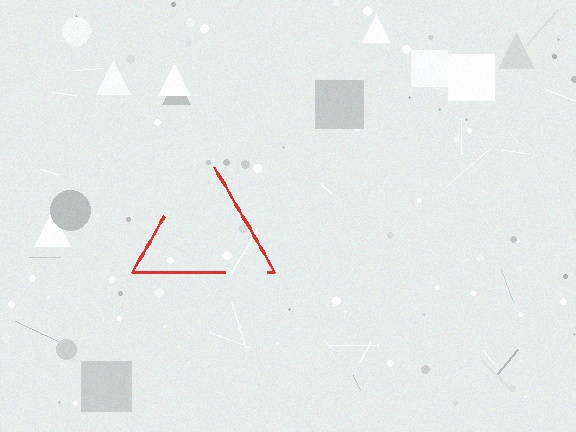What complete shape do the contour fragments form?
The contour fragments form a triangle.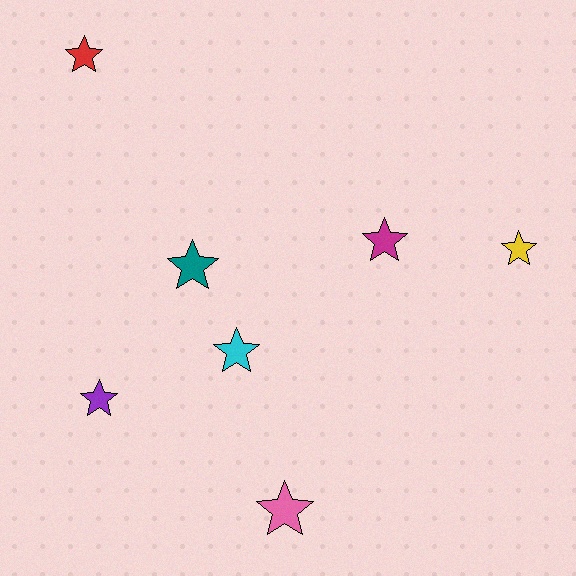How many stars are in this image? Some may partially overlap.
There are 7 stars.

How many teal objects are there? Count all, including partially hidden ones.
There is 1 teal object.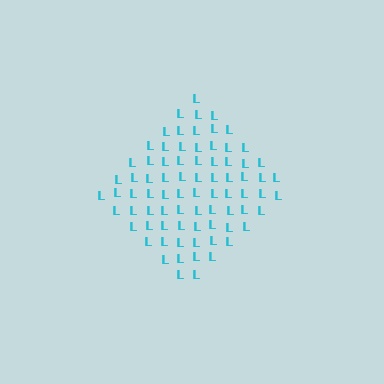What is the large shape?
The large shape is a diamond.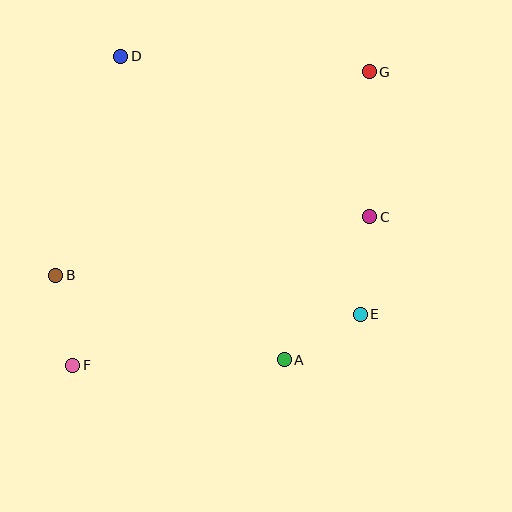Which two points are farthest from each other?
Points F and G are farthest from each other.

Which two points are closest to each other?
Points A and E are closest to each other.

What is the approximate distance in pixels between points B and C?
The distance between B and C is approximately 319 pixels.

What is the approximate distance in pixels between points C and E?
The distance between C and E is approximately 98 pixels.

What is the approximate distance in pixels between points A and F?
The distance between A and F is approximately 212 pixels.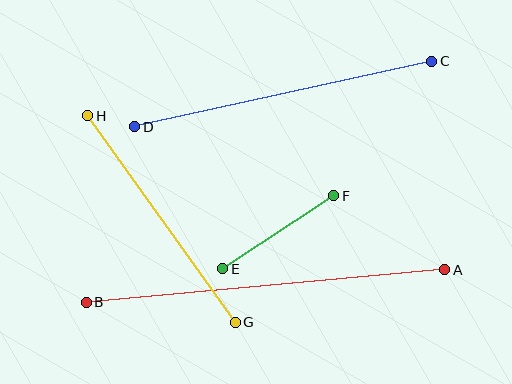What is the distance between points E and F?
The distance is approximately 133 pixels.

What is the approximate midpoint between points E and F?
The midpoint is at approximately (278, 232) pixels.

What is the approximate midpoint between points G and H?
The midpoint is at approximately (161, 219) pixels.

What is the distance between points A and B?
The distance is approximately 360 pixels.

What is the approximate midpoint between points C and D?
The midpoint is at approximately (283, 94) pixels.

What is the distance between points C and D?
The distance is approximately 304 pixels.